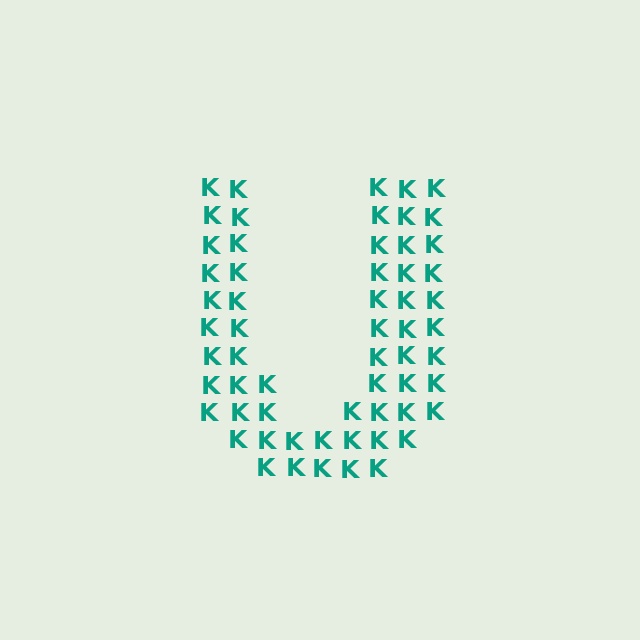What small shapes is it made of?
It is made of small letter K's.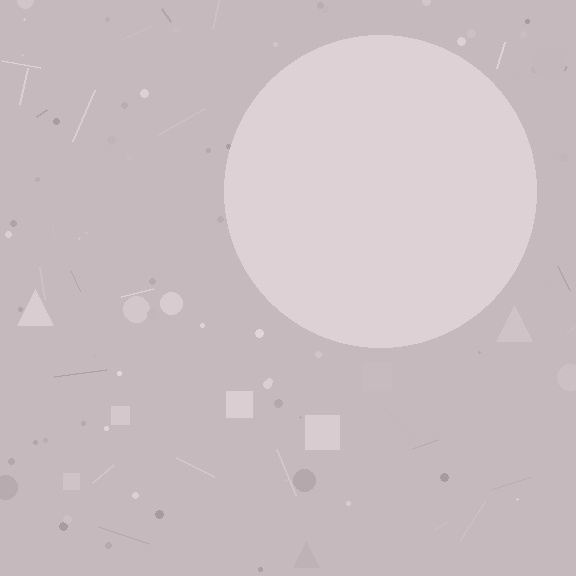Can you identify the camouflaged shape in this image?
The camouflaged shape is a circle.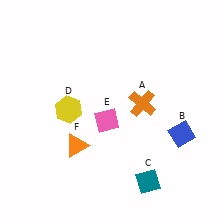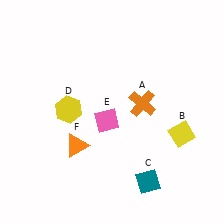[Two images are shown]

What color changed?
The diamond (B) changed from blue in Image 1 to yellow in Image 2.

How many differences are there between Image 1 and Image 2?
There is 1 difference between the two images.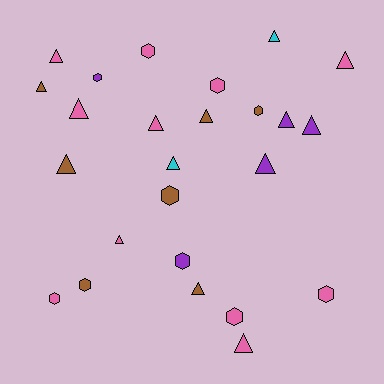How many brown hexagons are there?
There are 3 brown hexagons.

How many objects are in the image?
There are 25 objects.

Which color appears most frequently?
Pink, with 11 objects.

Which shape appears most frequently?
Triangle, with 15 objects.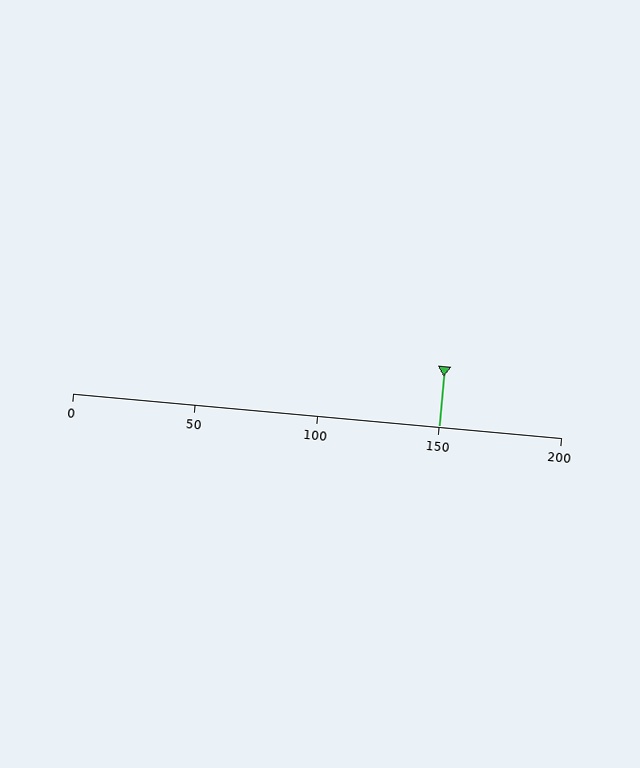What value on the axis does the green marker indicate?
The marker indicates approximately 150.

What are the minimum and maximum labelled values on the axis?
The axis runs from 0 to 200.